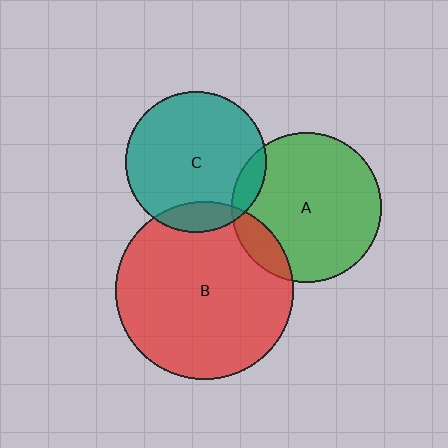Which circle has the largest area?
Circle B (red).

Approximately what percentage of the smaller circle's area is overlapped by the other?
Approximately 10%.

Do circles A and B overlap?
Yes.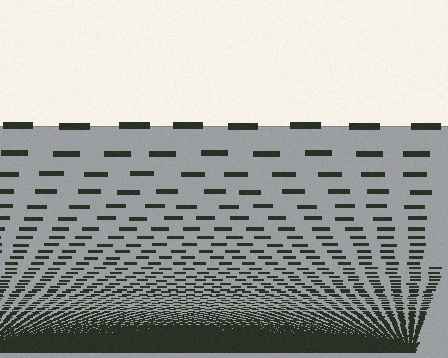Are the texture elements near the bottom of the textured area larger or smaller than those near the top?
Smaller. The gradient is inverted — elements near the bottom are smaller and denser.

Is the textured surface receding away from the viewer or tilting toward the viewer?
The surface appears to tilt toward the viewer. Texture elements get larger and sparser toward the top.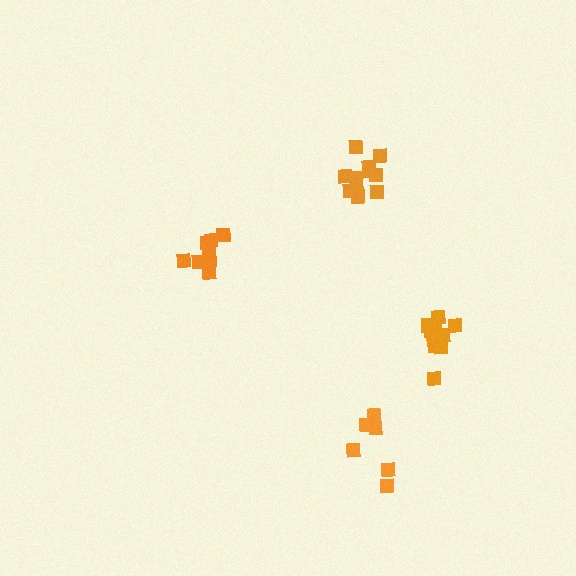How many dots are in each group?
Group 1: 11 dots, Group 2: 8 dots, Group 3: 6 dots, Group 4: 11 dots (36 total).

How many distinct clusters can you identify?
There are 4 distinct clusters.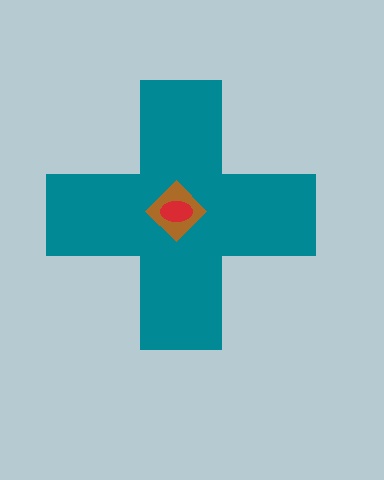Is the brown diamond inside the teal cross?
Yes.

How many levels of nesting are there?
3.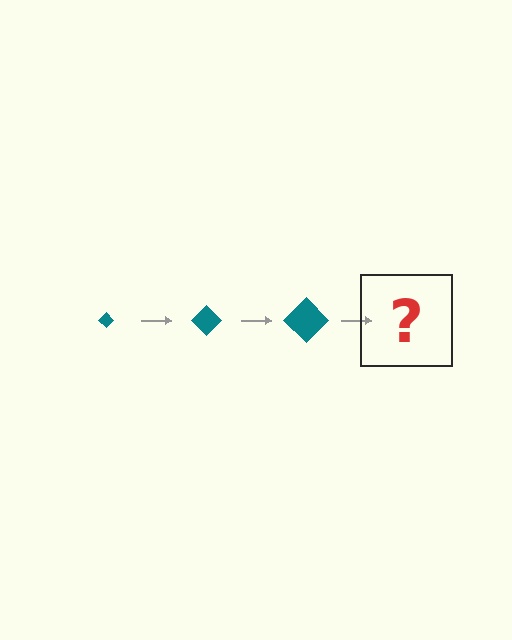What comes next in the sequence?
The next element should be a teal diamond, larger than the previous one.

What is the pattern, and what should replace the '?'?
The pattern is that the diamond gets progressively larger each step. The '?' should be a teal diamond, larger than the previous one.